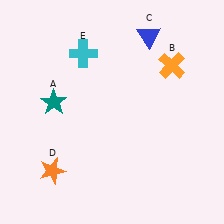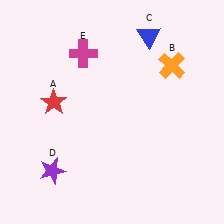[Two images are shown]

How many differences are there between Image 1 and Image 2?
There are 3 differences between the two images.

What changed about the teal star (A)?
In Image 1, A is teal. In Image 2, it changed to red.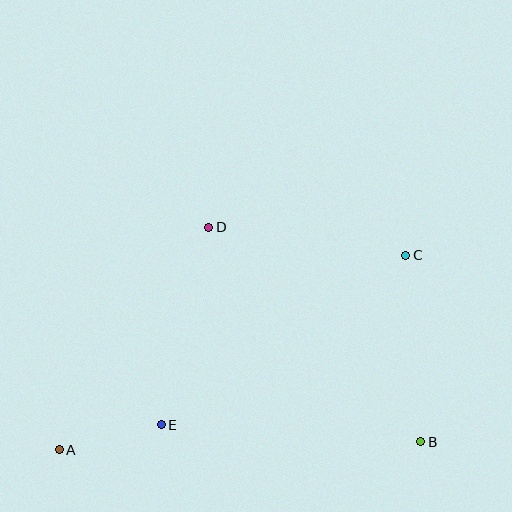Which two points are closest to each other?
Points A and E are closest to each other.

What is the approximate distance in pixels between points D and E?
The distance between D and E is approximately 203 pixels.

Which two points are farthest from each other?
Points A and C are farthest from each other.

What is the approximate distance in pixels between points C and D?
The distance between C and D is approximately 199 pixels.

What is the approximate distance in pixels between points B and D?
The distance between B and D is approximately 301 pixels.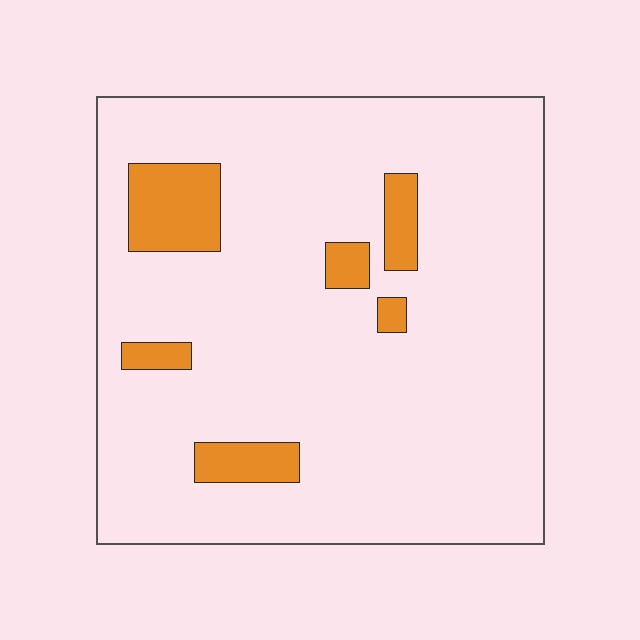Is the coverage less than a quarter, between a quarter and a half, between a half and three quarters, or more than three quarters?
Less than a quarter.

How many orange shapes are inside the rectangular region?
6.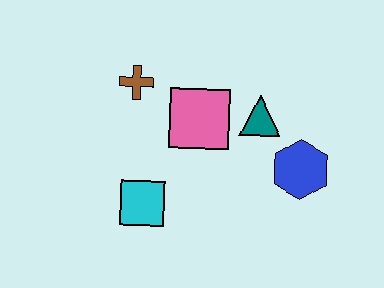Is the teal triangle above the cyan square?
Yes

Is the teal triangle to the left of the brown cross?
No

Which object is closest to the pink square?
The teal triangle is closest to the pink square.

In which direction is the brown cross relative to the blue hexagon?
The brown cross is to the left of the blue hexagon.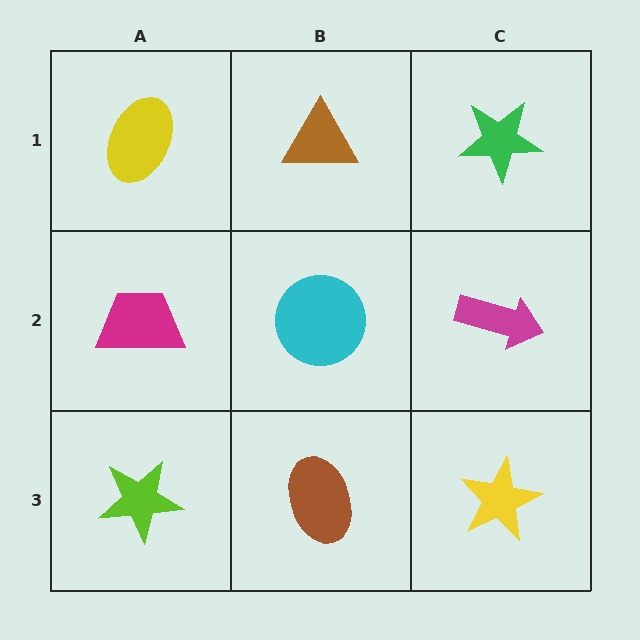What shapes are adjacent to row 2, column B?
A brown triangle (row 1, column B), a brown ellipse (row 3, column B), a magenta trapezoid (row 2, column A), a magenta arrow (row 2, column C).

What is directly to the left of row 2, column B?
A magenta trapezoid.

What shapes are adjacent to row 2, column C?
A green star (row 1, column C), a yellow star (row 3, column C), a cyan circle (row 2, column B).